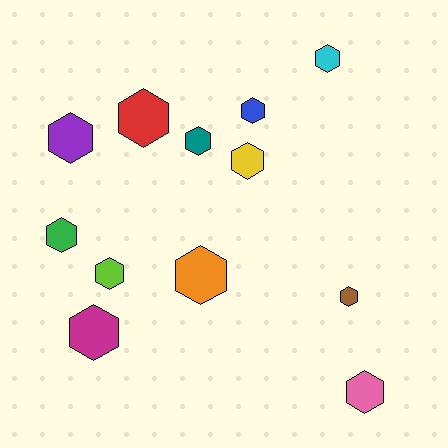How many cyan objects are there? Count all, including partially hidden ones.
There is 1 cyan object.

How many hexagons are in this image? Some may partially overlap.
There are 12 hexagons.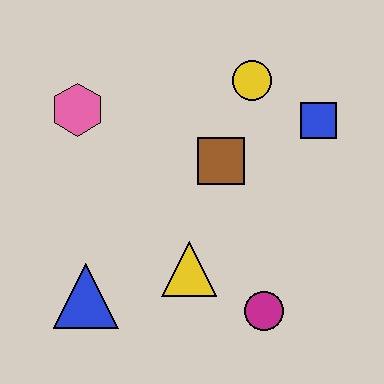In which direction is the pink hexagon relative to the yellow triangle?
The pink hexagon is above the yellow triangle.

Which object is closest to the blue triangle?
The yellow triangle is closest to the blue triangle.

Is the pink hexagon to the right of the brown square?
No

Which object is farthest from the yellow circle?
The blue triangle is farthest from the yellow circle.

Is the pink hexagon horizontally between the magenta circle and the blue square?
No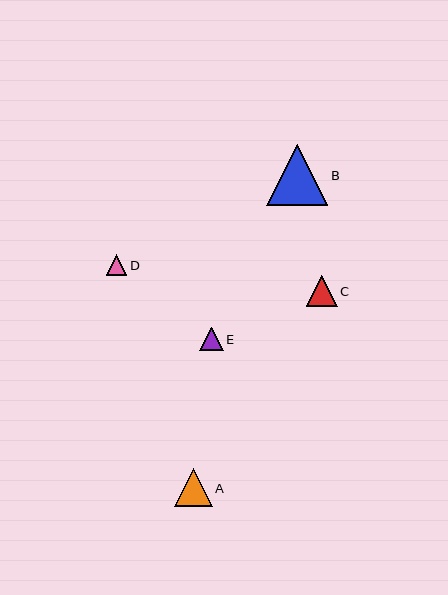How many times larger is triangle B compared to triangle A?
Triangle B is approximately 1.6 times the size of triangle A.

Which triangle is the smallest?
Triangle D is the smallest with a size of approximately 20 pixels.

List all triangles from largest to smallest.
From largest to smallest: B, A, C, E, D.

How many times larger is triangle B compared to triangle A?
Triangle B is approximately 1.6 times the size of triangle A.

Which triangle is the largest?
Triangle B is the largest with a size of approximately 61 pixels.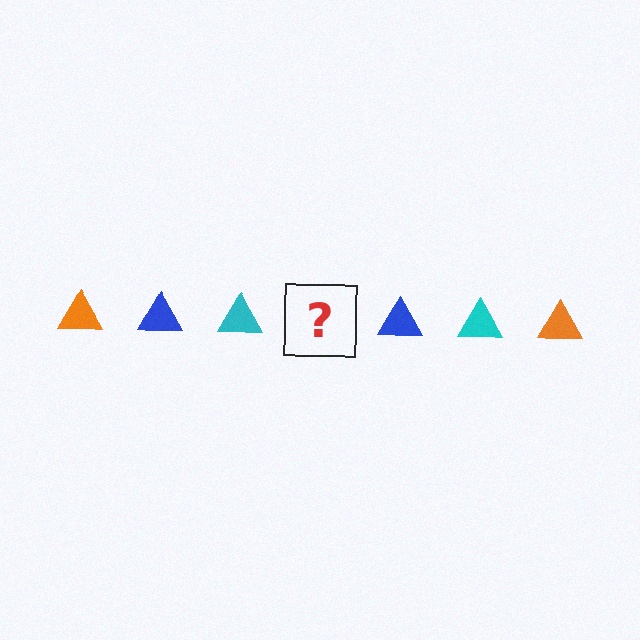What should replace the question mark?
The question mark should be replaced with an orange triangle.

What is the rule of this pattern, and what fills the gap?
The rule is that the pattern cycles through orange, blue, cyan triangles. The gap should be filled with an orange triangle.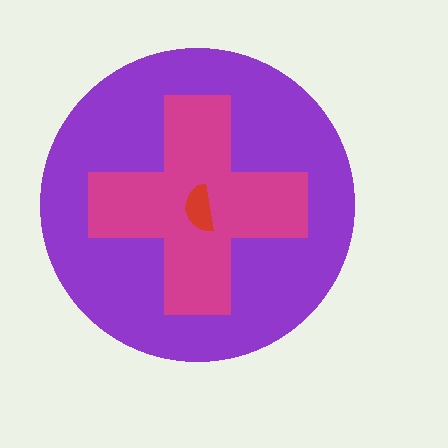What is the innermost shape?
The red semicircle.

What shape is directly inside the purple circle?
The magenta cross.